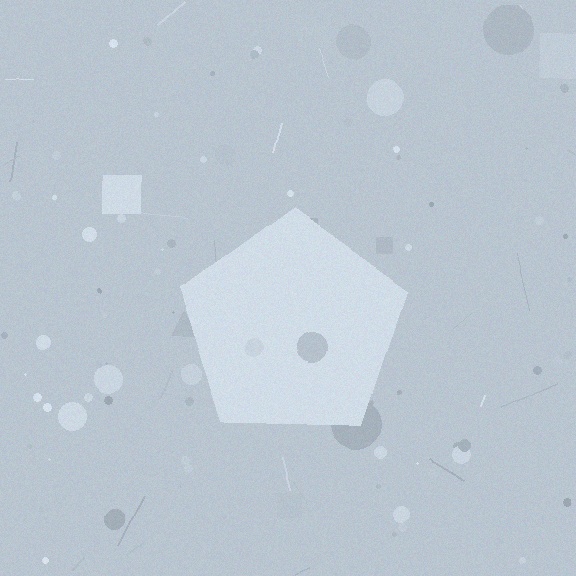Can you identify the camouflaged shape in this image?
The camouflaged shape is a pentagon.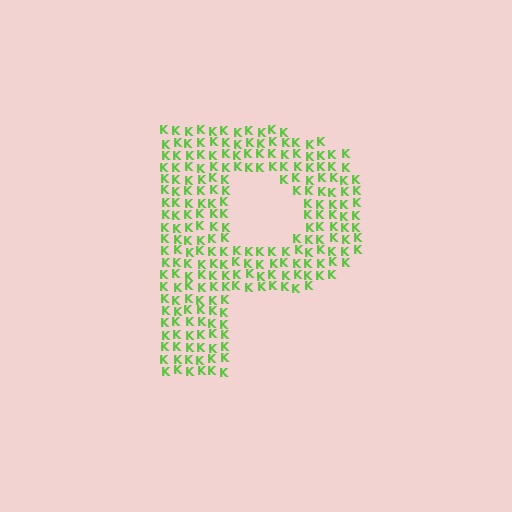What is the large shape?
The large shape is the letter P.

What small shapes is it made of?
It is made of small letter K's.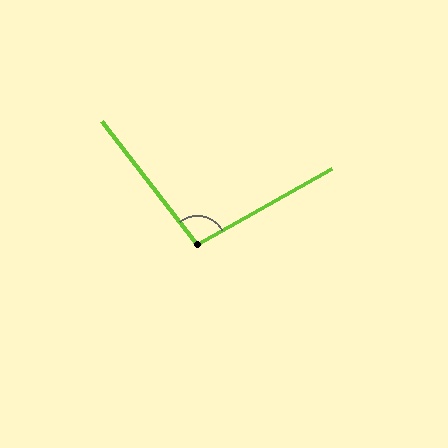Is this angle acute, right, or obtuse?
It is obtuse.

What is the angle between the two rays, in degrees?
Approximately 98 degrees.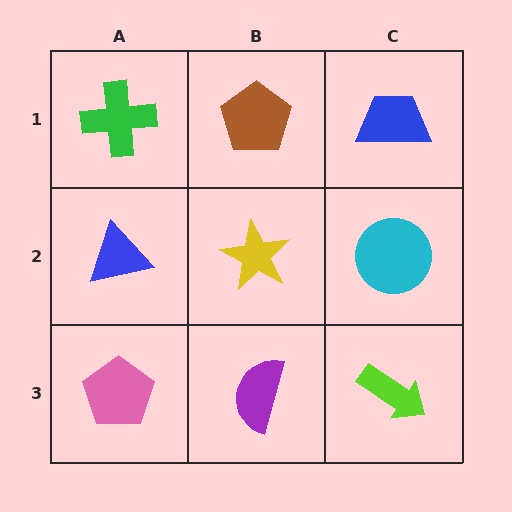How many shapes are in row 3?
3 shapes.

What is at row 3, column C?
A lime arrow.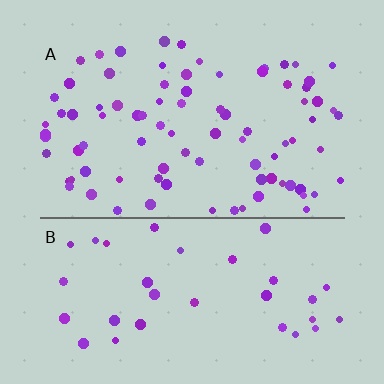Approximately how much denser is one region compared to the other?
Approximately 2.3× — region A over region B.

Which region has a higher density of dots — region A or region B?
A (the top).